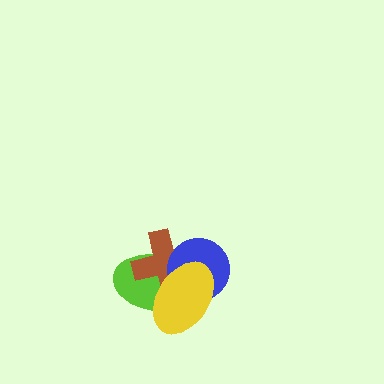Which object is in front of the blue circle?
The yellow ellipse is in front of the blue circle.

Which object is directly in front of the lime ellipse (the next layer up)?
The brown cross is directly in front of the lime ellipse.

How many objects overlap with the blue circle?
3 objects overlap with the blue circle.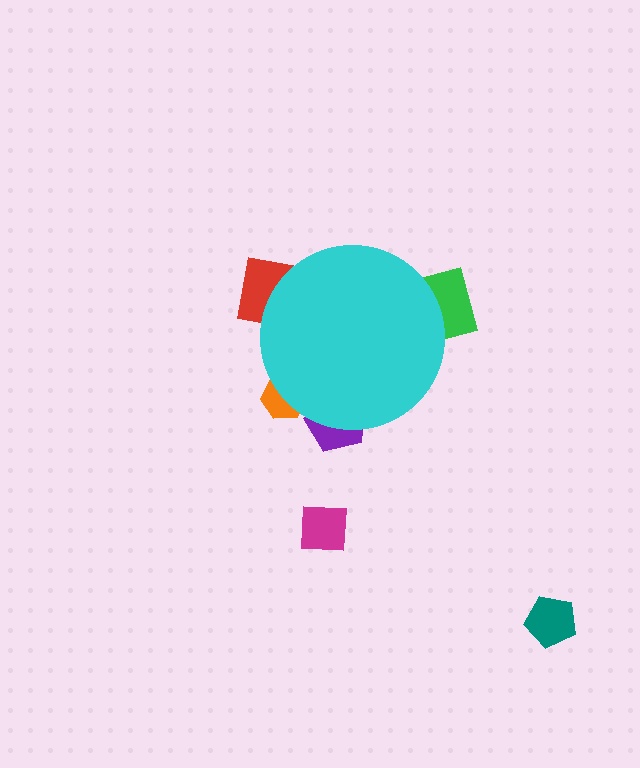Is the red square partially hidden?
Yes, the red square is partially hidden behind the cyan circle.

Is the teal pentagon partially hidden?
No, the teal pentagon is fully visible.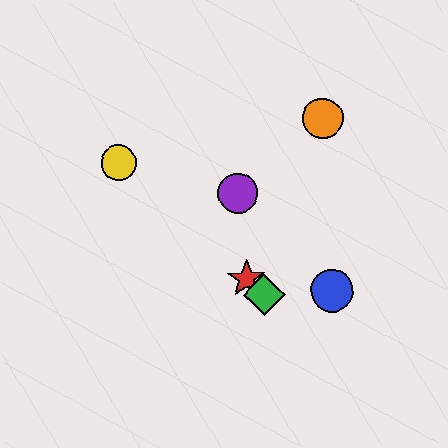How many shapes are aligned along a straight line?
3 shapes (the red star, the green diamond, the yellow circle) are aligned along a straight line.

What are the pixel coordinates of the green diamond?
The green diamond is at (264, 295).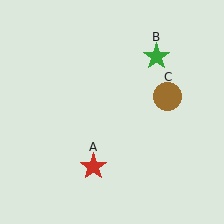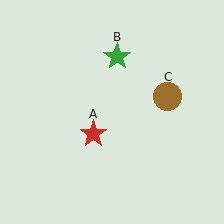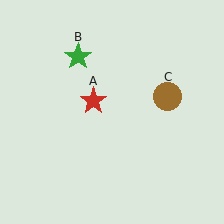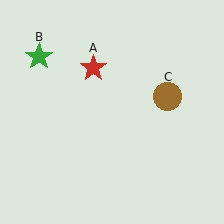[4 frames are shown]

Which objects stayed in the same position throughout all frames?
Brown circle (object C) remained stationary.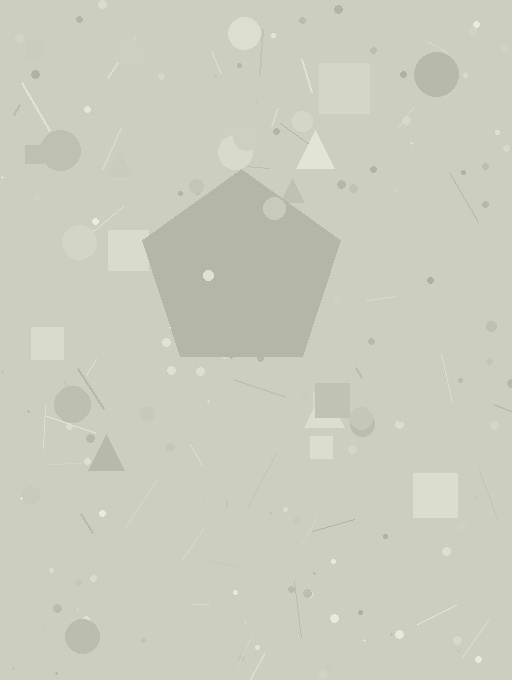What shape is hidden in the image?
A pentagon is hidden in the image.